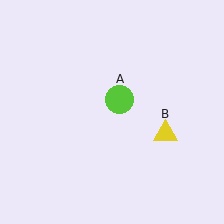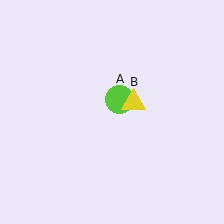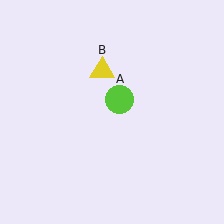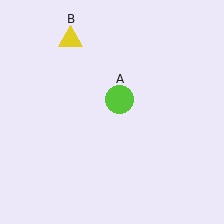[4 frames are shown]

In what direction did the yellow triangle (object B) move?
The yellow triangle (object B) moved up and to the left.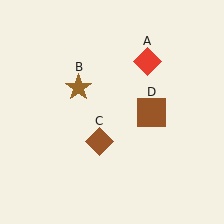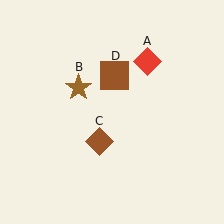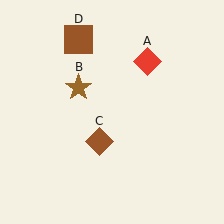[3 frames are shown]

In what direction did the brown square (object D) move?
The brown square (object D) moved up and to the left.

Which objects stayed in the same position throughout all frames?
Red diamond (object A) and brown star (object B) and brown diamond (object C) remained stationary.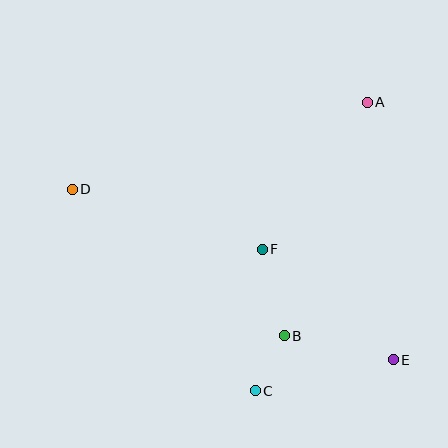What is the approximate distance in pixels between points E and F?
The distance between E and F is approximately 171 pixels.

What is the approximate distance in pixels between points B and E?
The distance between B and E is approximately 112 pixels.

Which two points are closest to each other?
Points B and C are closest to each other.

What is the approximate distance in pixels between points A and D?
The distance between A and D is approximately 308 pixels.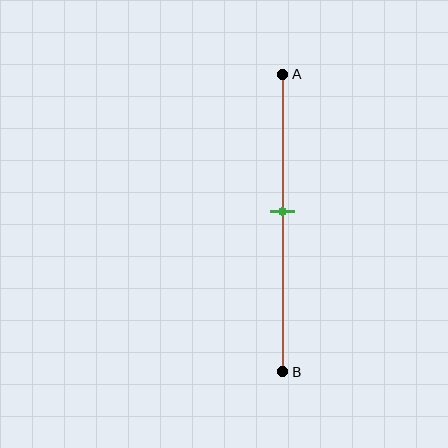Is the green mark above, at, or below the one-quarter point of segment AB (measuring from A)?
The green mark is below the one-quarter point of segment AB.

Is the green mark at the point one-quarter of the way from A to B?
No, the mark is at about 45% from A, not at the 25% one-quarter point.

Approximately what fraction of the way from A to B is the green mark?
The green mark is approximately 45% of the way from A to B.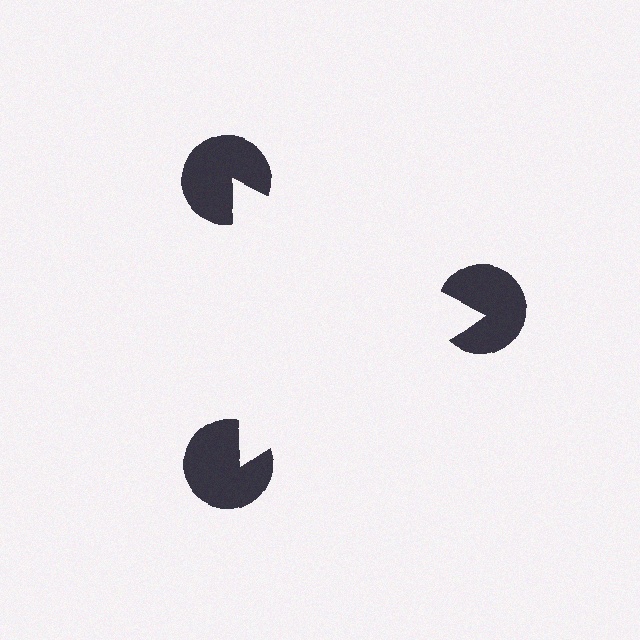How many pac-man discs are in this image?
There are 3 — one at each vertex of the illusory triangle.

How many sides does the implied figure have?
3 sides.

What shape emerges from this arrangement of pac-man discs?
An illusory triangle — its edges are inferred from the aligned wedge cuts in the pac-man discs, not physically drawn.